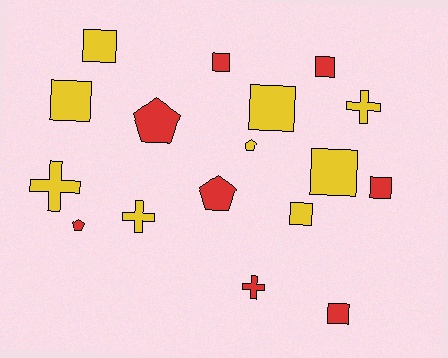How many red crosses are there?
There is 1 red cross.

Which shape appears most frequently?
Square, with 9 objects.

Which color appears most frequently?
Yellow, with 9 objects.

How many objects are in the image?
There are 17 objects.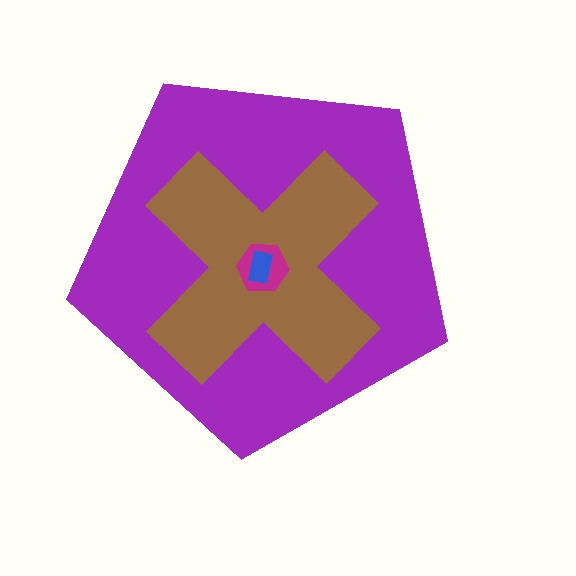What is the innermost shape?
The blue rectangle.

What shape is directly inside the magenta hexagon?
The blue rectangle.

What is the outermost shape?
The purple pentagon.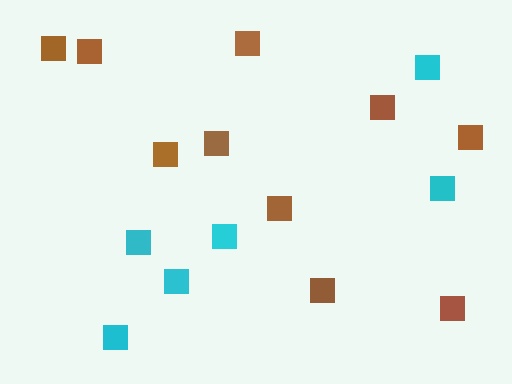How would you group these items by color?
There are 2 groups: one group of brown squares (10) and one group of cyan squares (6).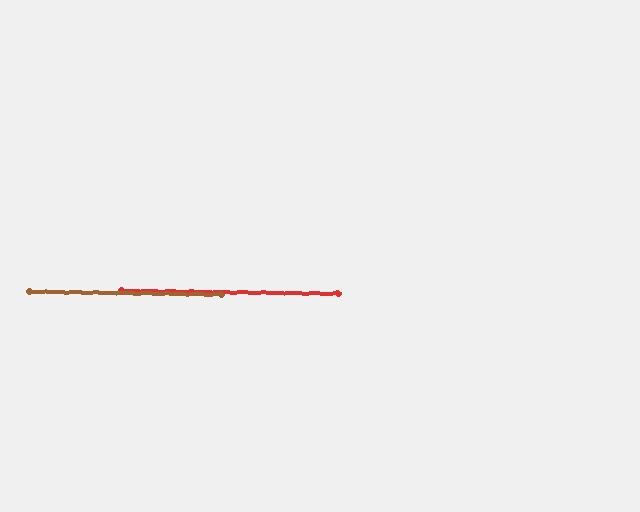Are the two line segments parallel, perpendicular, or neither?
Parallel — their directions differ by only 0.0°.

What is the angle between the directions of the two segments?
Approximately 0 degrees.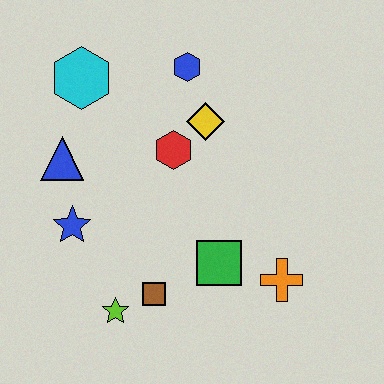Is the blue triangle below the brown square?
No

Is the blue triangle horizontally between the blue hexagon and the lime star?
No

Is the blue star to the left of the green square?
Yes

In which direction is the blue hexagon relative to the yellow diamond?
The blue hexagon is above the yellow diamond.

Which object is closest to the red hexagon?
The yellow diamond is closest to the red hexagon.